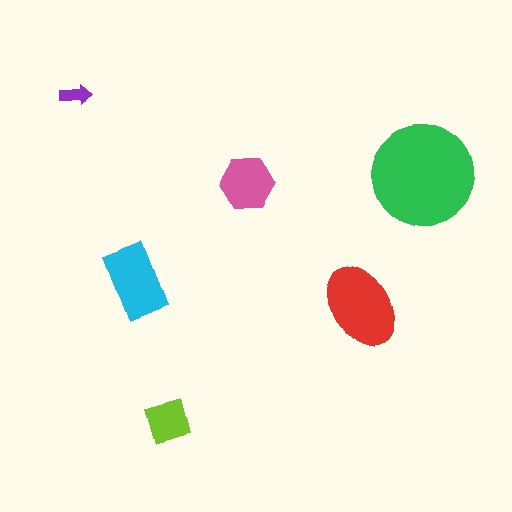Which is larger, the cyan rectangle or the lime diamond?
The cyan rectangle.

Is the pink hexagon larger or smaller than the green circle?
Smaller.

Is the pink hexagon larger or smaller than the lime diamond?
Larger.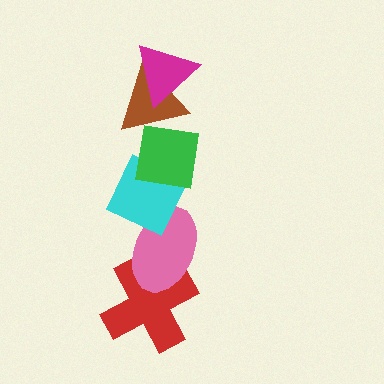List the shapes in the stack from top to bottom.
From top to bottom: the magenta triangle, the brown triangle, the green square, the cyan diamond, the pink ellipse, the red cross.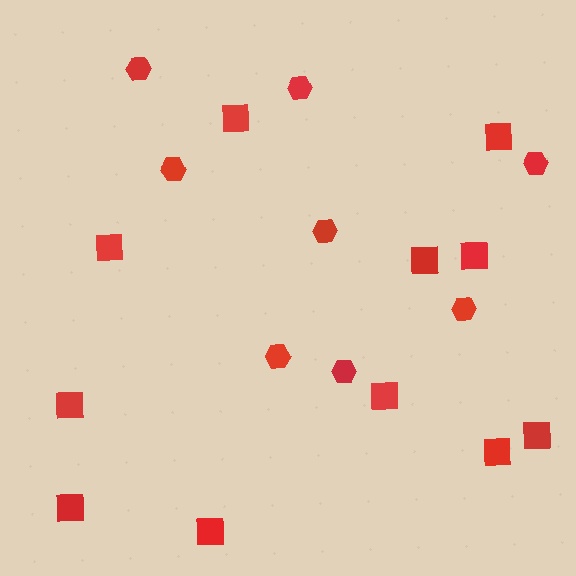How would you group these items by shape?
There are 2 groups: one group of hexagons (8) and one group of squares (11).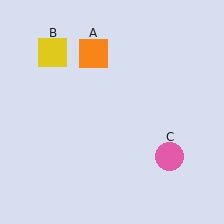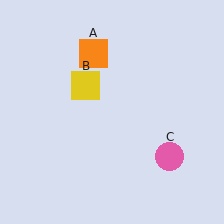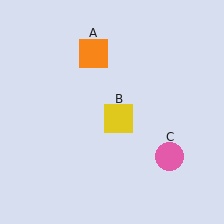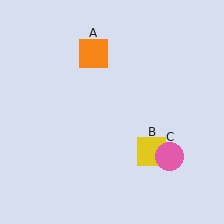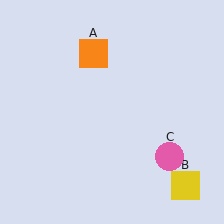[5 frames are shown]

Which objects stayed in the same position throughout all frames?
Orange square (object A) and pink circle (object C) remained stationary.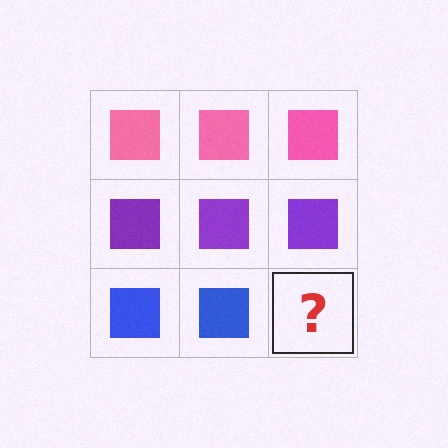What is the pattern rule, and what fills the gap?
The rule is that each row has a consistent color. The gap should be filled with a blue square.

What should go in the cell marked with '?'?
The missing cell should contain a blue square.